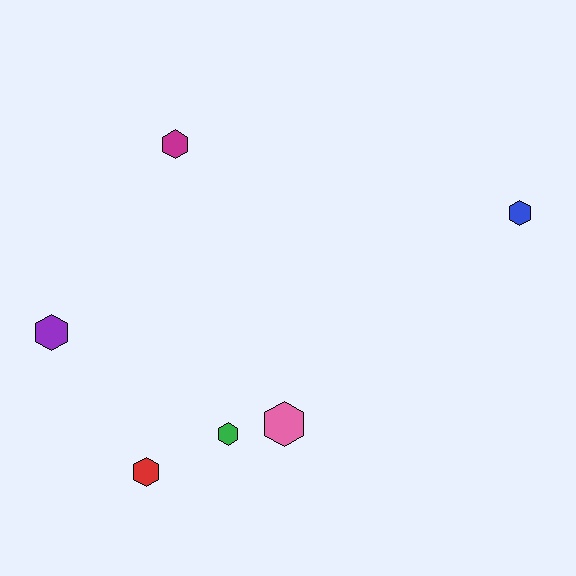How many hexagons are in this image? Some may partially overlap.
There are 6 hexagons.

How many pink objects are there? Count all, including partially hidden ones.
There is 1 pink object.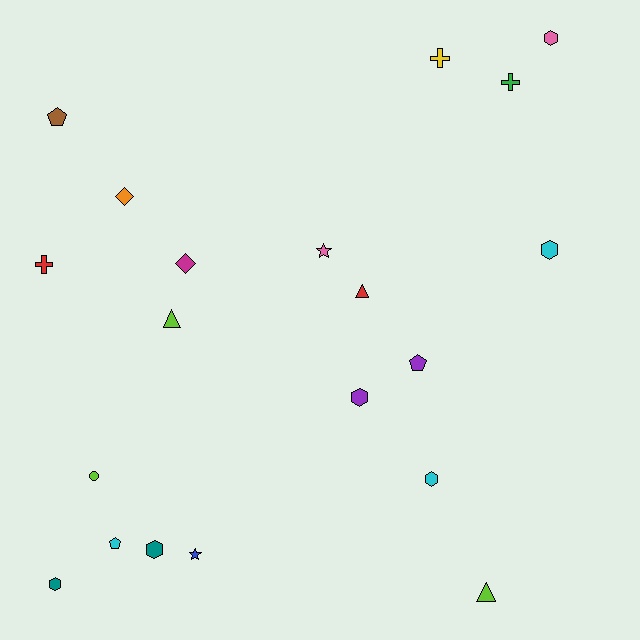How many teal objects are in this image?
There are 2 teal objects.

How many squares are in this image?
There are no squares.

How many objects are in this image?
There are 20 objects.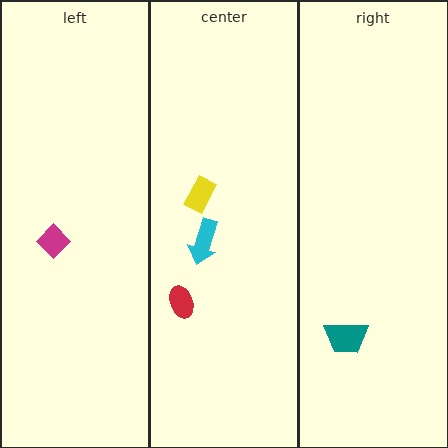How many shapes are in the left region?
1.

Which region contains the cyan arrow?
The center region.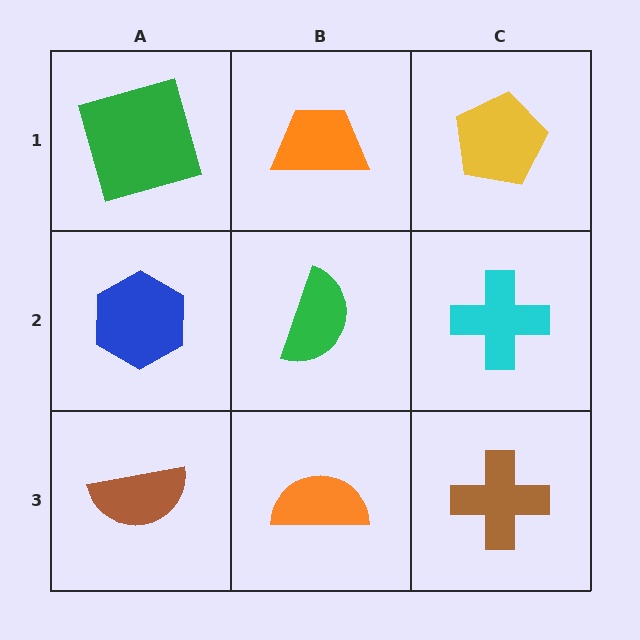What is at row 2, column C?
A cyan cross.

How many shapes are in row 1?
3 shapes.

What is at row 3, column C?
A brown cross.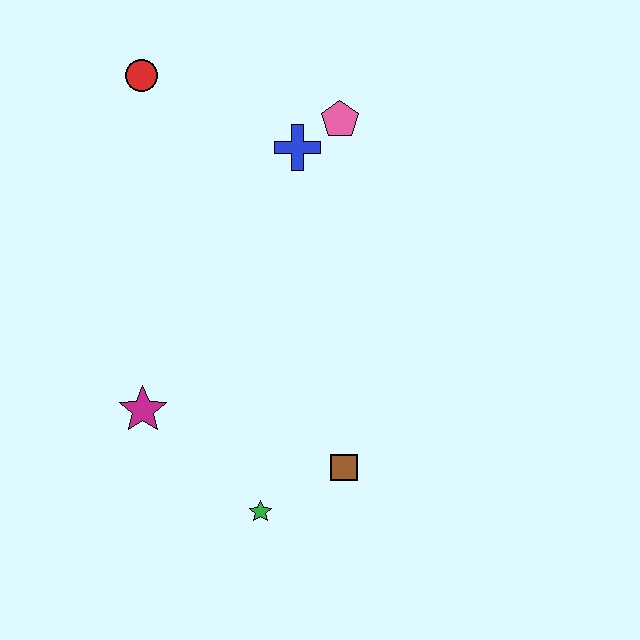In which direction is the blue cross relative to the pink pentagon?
The blue cross is to the left of the pink pentagon.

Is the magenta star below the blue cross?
Yes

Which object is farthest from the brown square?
The red circle is farthest from the brown square.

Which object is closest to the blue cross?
The pink pentagon is closest to the blue cross.